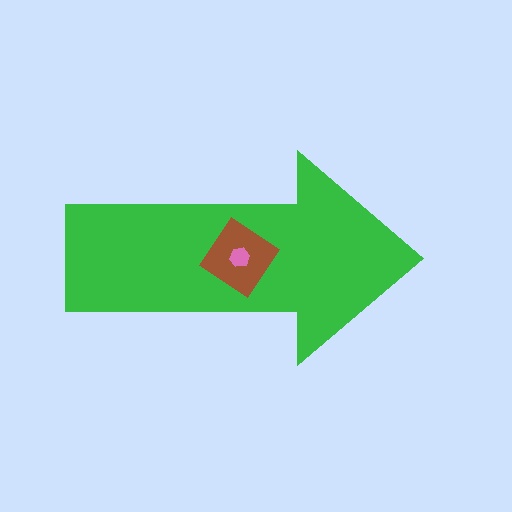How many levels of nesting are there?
3.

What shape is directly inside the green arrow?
The brown diamond.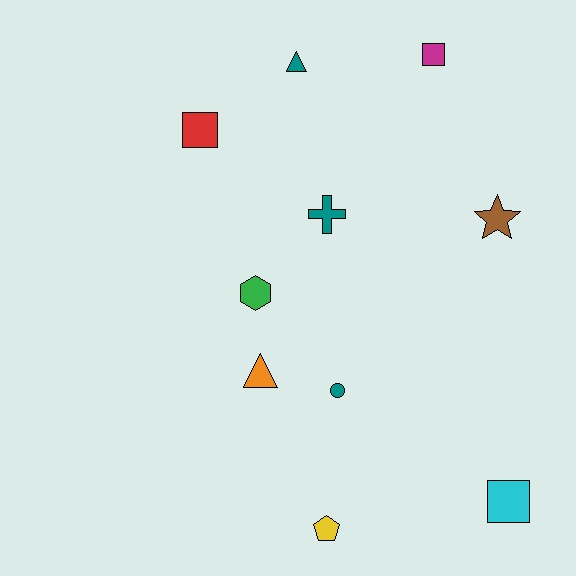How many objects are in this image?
There are 10 objects.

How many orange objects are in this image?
There is 1 orange object.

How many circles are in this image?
There is 1 circle.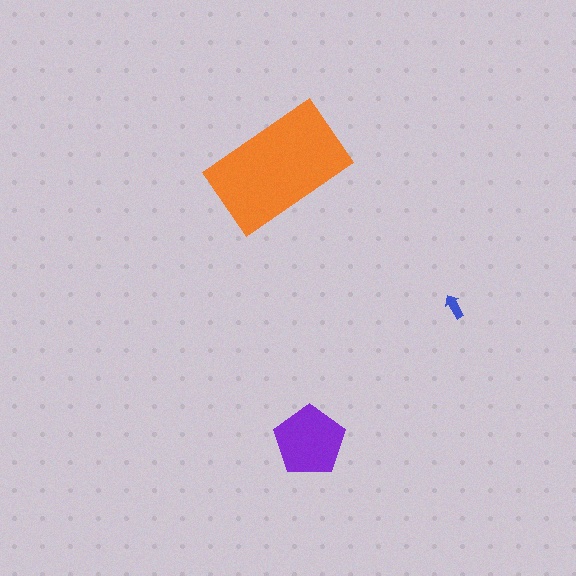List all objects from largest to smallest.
The orange rectangle, the purple pentagon, the blue arrow.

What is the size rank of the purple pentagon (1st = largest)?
2nd.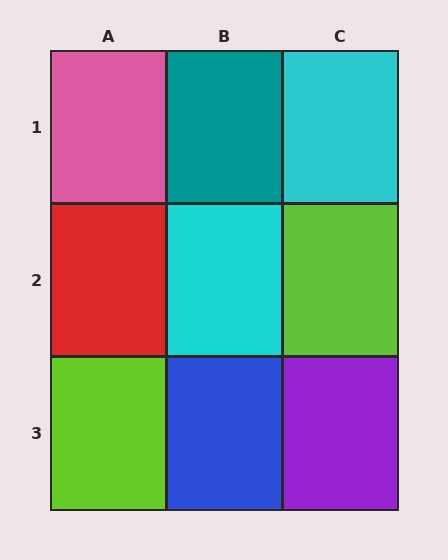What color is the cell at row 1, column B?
Teal.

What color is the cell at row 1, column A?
Pink.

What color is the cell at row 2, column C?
Lime.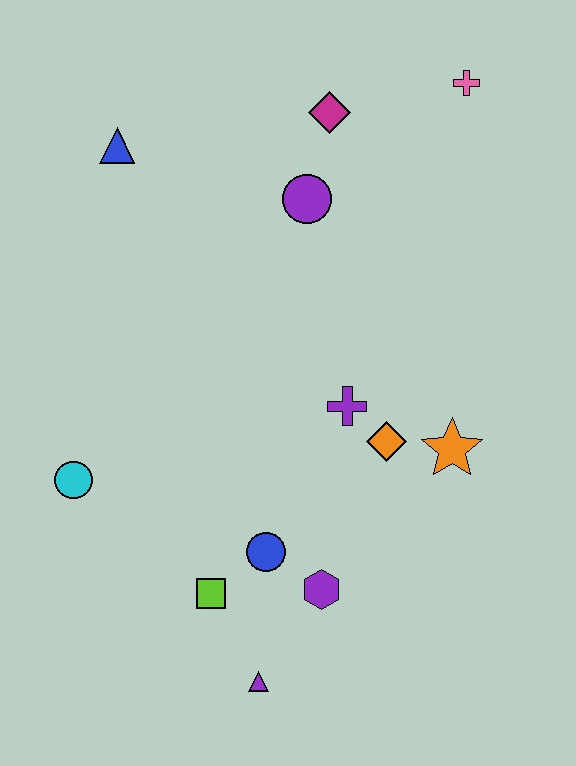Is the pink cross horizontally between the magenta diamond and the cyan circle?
No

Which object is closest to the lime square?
The blue circle is closest to the lime square.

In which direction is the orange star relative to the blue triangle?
The orange star is to the right of the blue triangle.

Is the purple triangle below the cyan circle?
Yes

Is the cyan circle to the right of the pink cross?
No